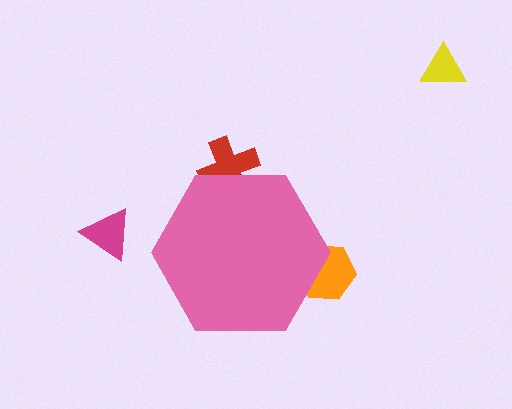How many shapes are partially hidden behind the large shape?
2 shapes are partially hidden.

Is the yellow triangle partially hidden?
No, the yellow triangle is fully visible.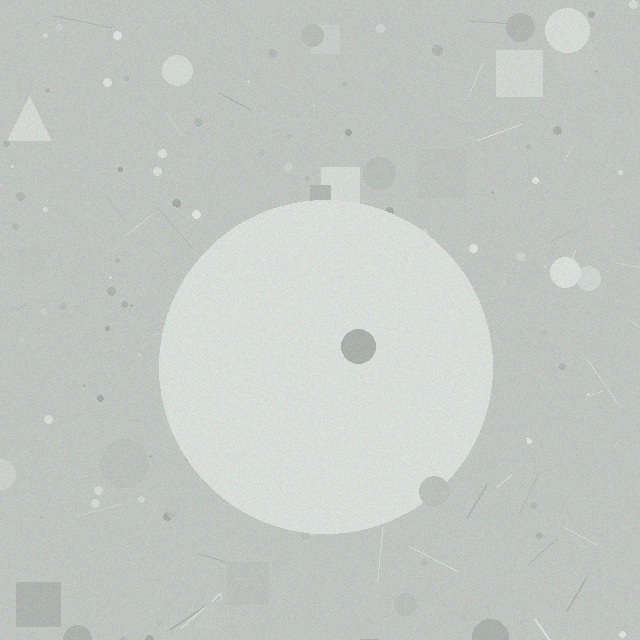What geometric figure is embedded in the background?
A circle is embedded in the background.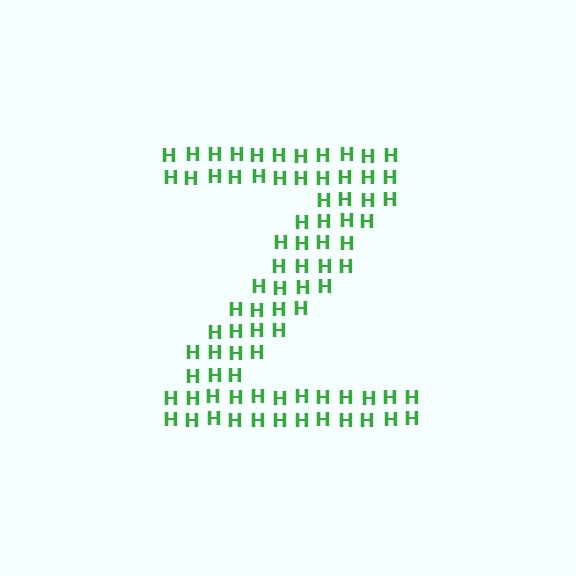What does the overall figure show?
The overall figure shows the letter Z.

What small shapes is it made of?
It is made of small letter H's.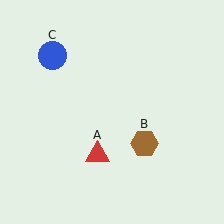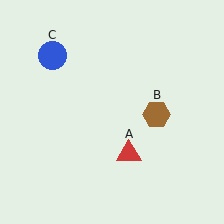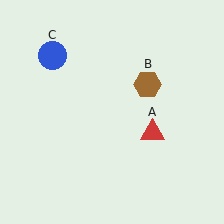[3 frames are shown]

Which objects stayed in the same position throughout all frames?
Blue circle (object C) remained stationary.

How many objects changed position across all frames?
2 objects changed position: red triangle (object A), brown hexagon (object B).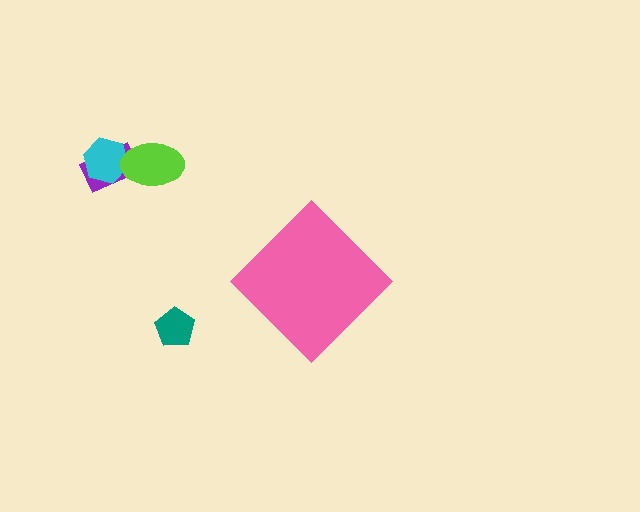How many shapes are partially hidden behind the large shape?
0 shapes are partially hidden.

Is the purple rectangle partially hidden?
No, the purple rectangle is fully visible.